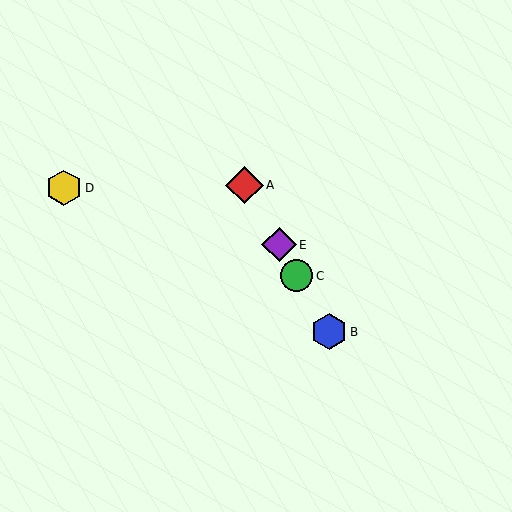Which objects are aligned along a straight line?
Objects A, B, C, E are aligned along a straight line.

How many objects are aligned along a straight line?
4 objects (A, B, C, E) are aligned along a straight line.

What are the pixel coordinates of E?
Object E is at (279, 245).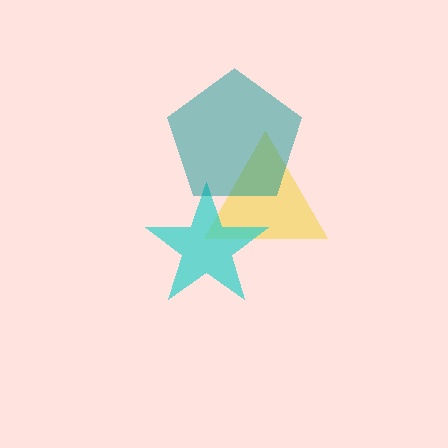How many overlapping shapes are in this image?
There are 3 overlapping shapes in the image.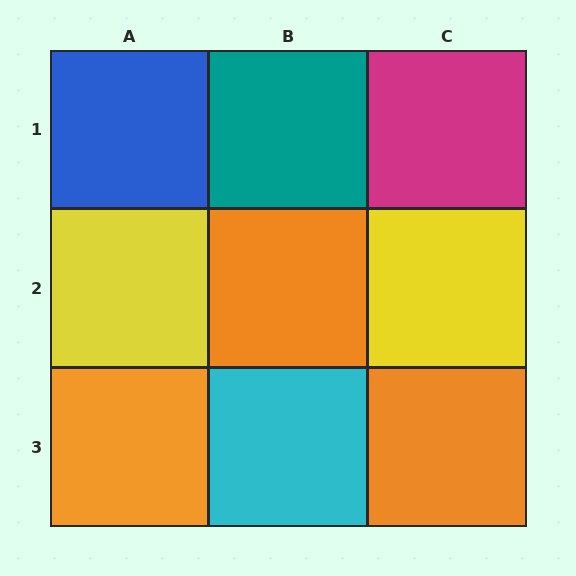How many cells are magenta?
1 cell is magenta.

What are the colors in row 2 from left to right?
Yellow, orange, yellow.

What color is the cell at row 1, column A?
Blue.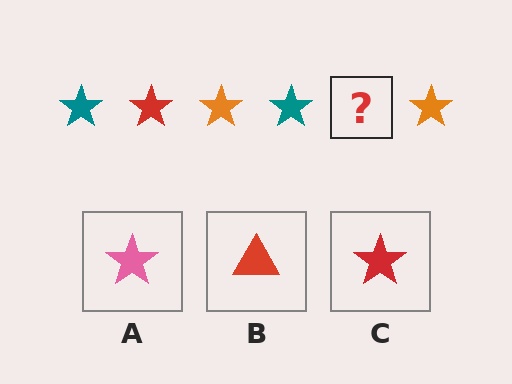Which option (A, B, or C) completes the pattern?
C.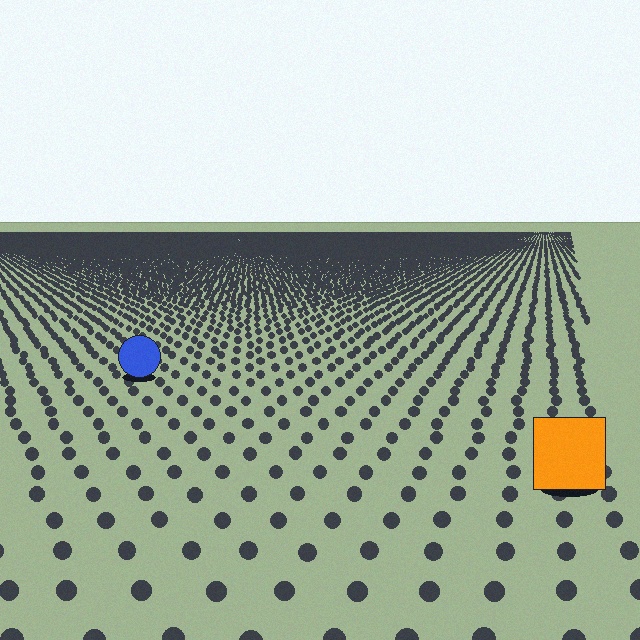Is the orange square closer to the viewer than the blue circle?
Yes. The orange square is closer — you can tell from the texture gradient: the ground texture is coarser near it.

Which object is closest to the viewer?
The orange square is closest. The texture marks near it are larger and more spread out.